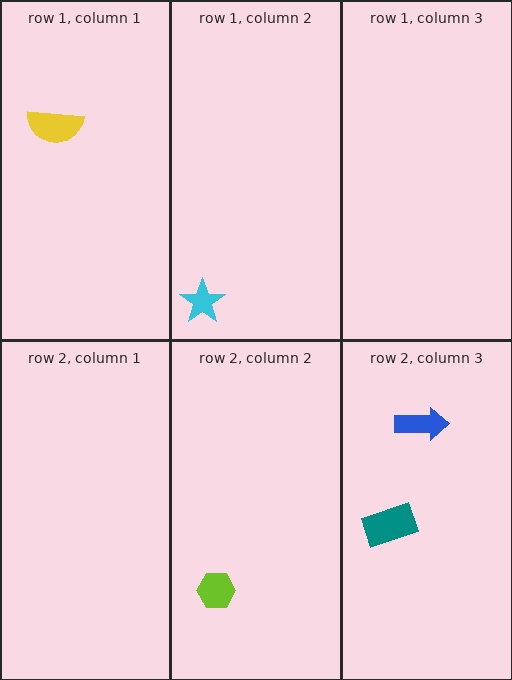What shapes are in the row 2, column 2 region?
The lime hexagon.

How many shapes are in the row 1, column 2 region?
1.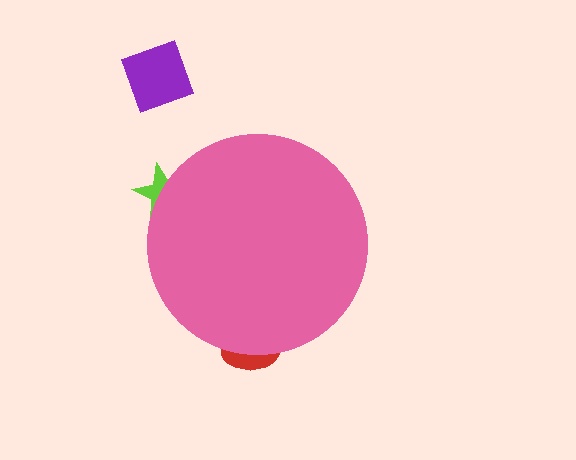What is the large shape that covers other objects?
A pink circle.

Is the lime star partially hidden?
Yes, the lime star is partially hidden behind the pink circle.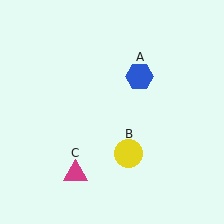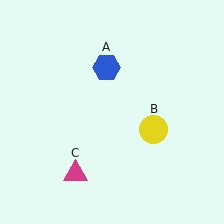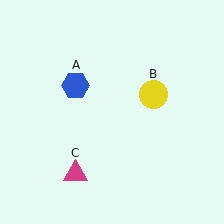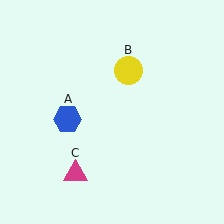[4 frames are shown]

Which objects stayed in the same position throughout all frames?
Magenta triangle (object C) remained stationary.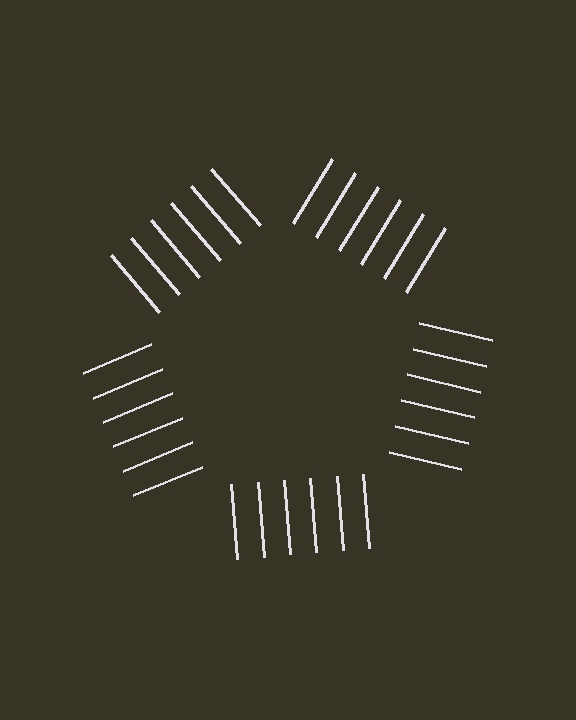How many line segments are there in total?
30 — 6 along each of the 5 edges.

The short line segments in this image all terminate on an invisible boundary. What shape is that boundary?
An illusory pentagon — the line segments terminate on its edges but no continuous stroke is drawn.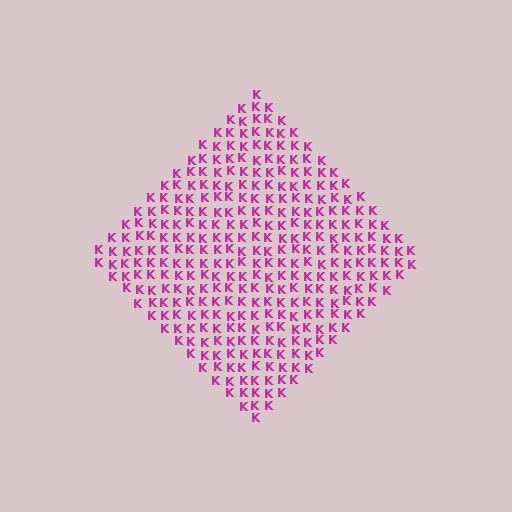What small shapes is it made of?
It is made of small letter K's.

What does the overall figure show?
The overall figure shows a diamond.